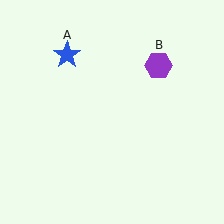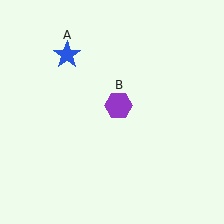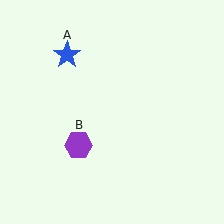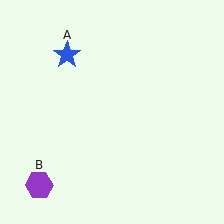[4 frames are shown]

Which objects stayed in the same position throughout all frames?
Blue star (object A) remained stationary.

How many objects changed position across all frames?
1 object changed position: purple hexagon (object B).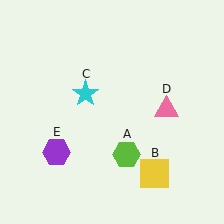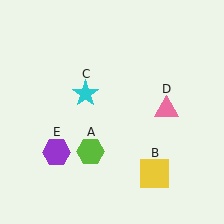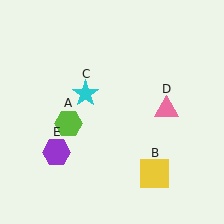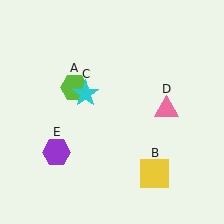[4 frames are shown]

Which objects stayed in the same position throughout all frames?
Yellow square (object B) and cyan star (object C) and pink triangle (object D) and purple hexagon (object E) remained stationary.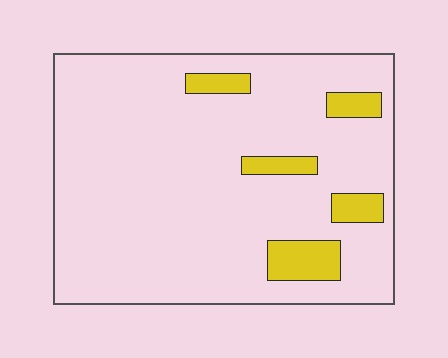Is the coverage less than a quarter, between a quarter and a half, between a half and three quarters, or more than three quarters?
Less than a quarter.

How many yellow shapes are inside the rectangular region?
5.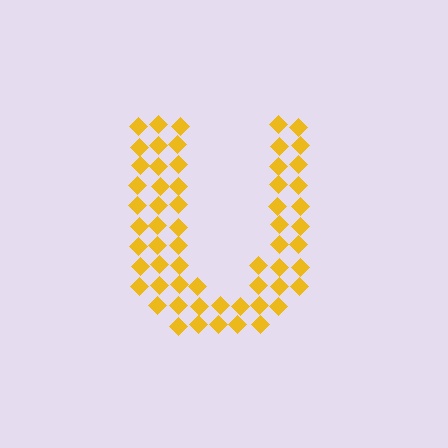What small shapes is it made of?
It is made of small diamonds.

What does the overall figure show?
The overall figure shows the letter U.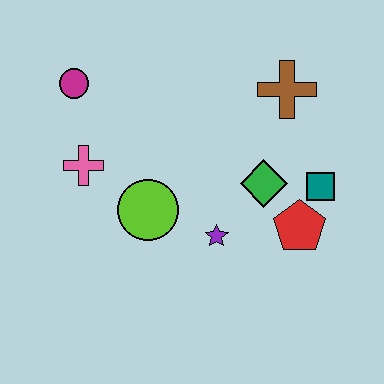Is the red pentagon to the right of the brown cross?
Yes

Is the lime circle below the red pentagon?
No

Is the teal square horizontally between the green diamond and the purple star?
No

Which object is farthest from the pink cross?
The teal square is farthest from the pink cross.